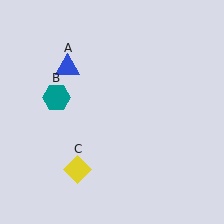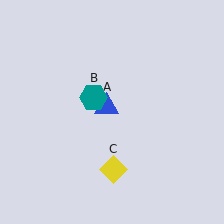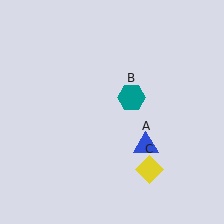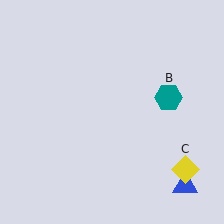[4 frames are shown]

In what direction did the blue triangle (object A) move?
The blue triangle (object A) moved down and to the right.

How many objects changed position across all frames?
3 objects changed position: blue triangle (object A), teal hexagon (object B), yellow diamond (object C).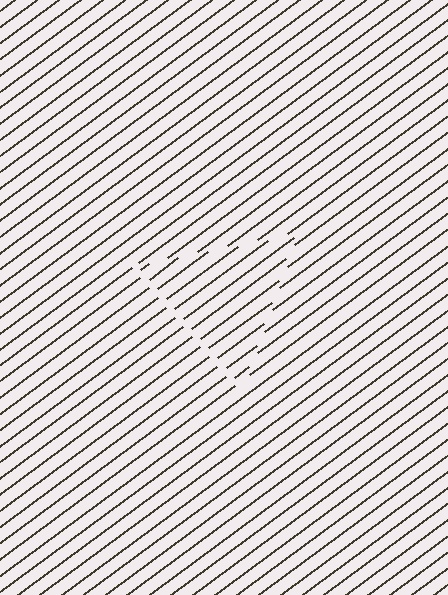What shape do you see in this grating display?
An illusory triangle. The interior of the shape contains the same grating, shifted by half a period — the contour is defined by the phase discontinuity where line-ends from the inner and outer gratings abut.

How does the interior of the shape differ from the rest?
The interior of the shape contains the same grating, shifted by half a period — the contour is defined by the phase discontinuity where line-ends from the inner and outer gratings abut.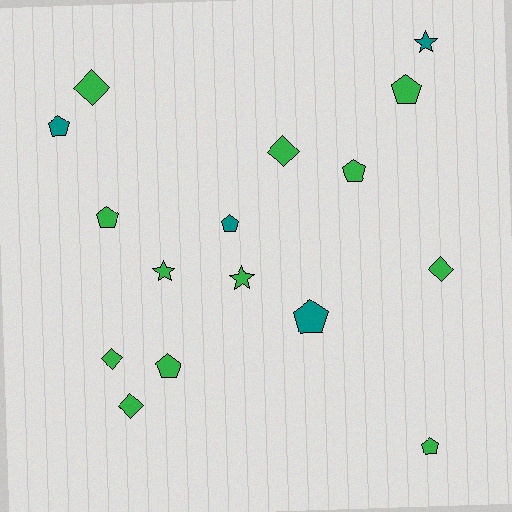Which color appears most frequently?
Green, with 12 objects.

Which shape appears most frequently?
Pentagon, with 8 objects.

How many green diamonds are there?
There are 5 green diamonds.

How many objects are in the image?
There are 16 objects.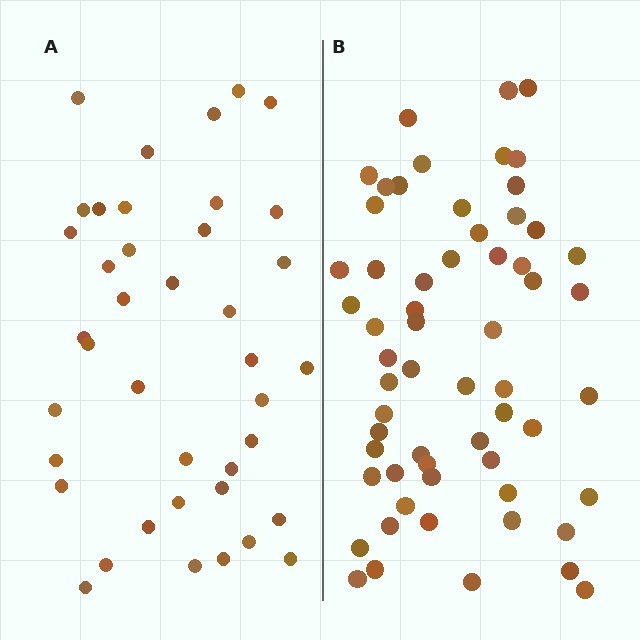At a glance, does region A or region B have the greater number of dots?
Region B (the right region) has more dots.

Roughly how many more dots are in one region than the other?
Region B has approximately 20 more dots than region A.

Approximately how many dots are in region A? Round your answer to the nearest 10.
About 40 dots.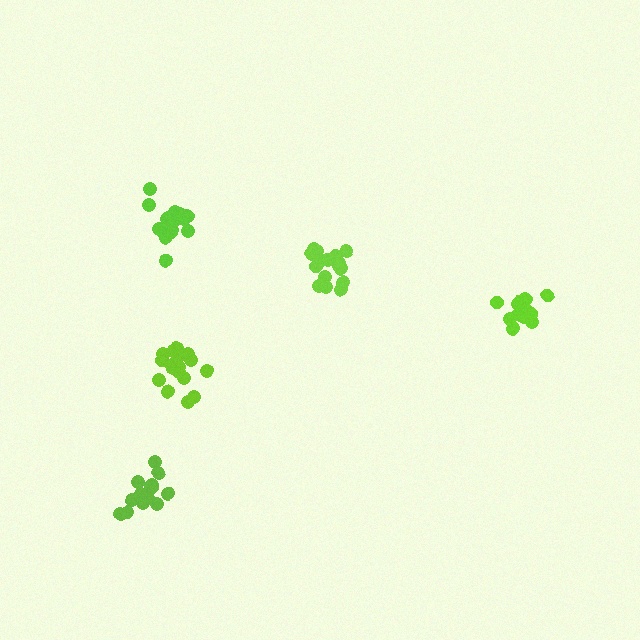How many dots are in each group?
Group 1: 17 dots, Group 2: 16 dots, Group 3: 17 dots, Group 4: 18 dots, Group 5: 15 dots (83 total).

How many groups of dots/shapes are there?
There are 5 groups.